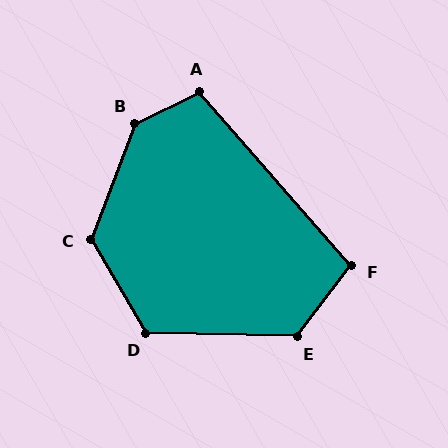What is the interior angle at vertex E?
Approximately 126 degrees (obtuse).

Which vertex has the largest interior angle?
B, at approximately 137 degrees.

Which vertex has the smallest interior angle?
F, at approximately 101 degrees.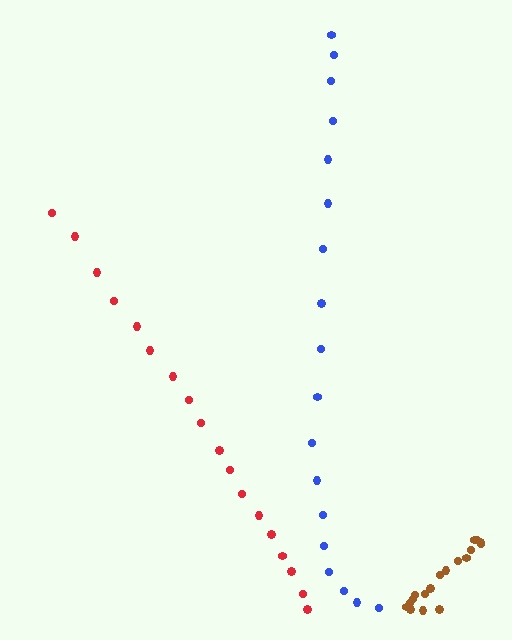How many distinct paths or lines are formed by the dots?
There are 3 distinct paths.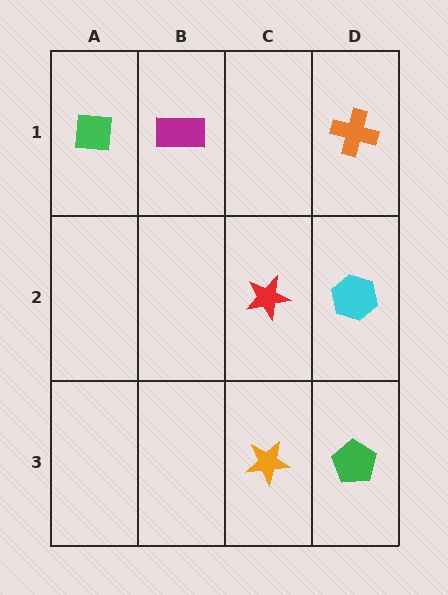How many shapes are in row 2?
2 shapes.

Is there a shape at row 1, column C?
No, that cell is empty.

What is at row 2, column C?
A red star.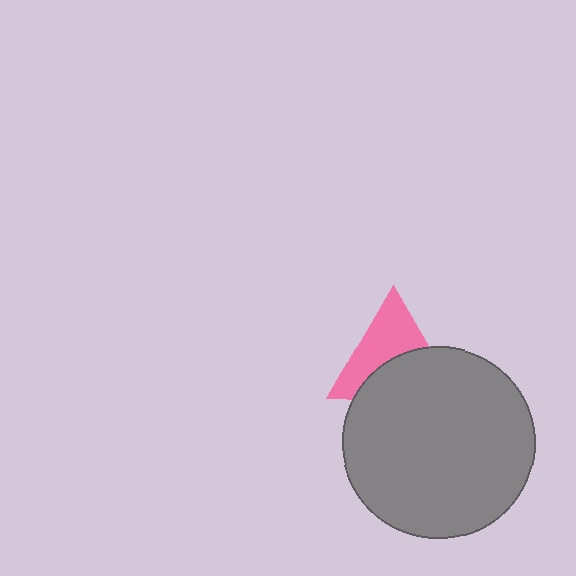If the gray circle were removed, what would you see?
You would see the complete pink triangle.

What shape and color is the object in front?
The object in front is a gray circle.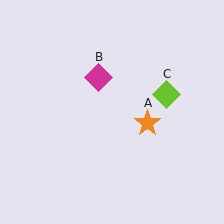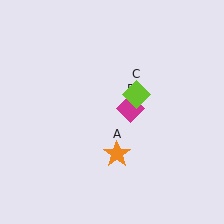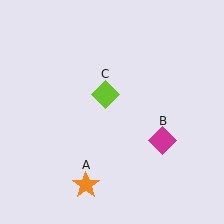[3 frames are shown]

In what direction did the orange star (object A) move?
The orange star (object A) moved down and to the left.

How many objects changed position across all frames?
3 objects changed position: orange star (object A), magenta diamond (object B), lime diamond (object C).